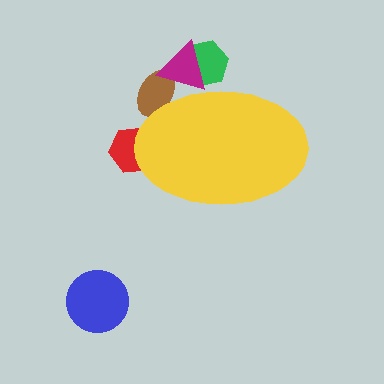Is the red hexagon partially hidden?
Yes, the red hexagon is partially hidden behind the yellow ellipse.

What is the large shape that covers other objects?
A yellow ellipse.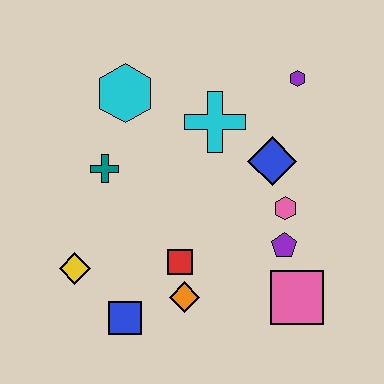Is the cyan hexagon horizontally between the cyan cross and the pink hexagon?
No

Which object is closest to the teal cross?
The cyan hexagon is closest to the teal cross.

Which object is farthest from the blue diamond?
The yellow diamond is farthest from the blue diamond.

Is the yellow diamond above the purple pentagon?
No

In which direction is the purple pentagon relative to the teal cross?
The purple pentagon is to the right of the teal cross.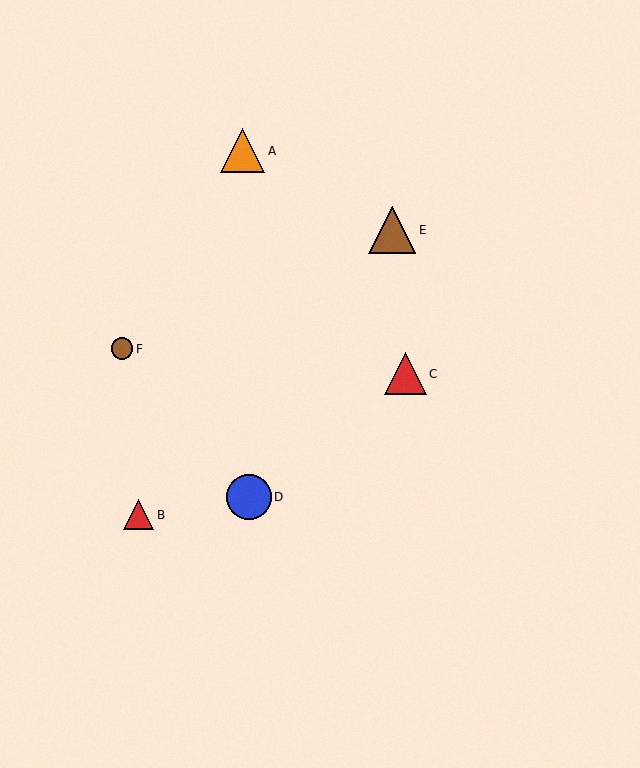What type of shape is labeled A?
Shape A is an orange triangle.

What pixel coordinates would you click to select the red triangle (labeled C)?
Click at (406, 374) to select the red triangle C.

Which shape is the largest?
The brown triangle (labeled E) is the largest.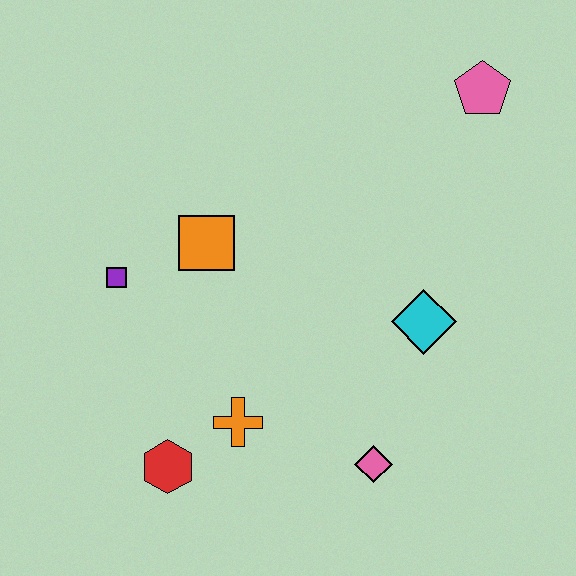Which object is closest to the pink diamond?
The orange cross is closest to the pink diamond.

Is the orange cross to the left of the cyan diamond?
Yes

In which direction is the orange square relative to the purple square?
The orange square is to the right of the purple square.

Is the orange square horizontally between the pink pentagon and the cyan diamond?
No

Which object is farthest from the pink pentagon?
The red hexagon is farthest from the pink pentagon.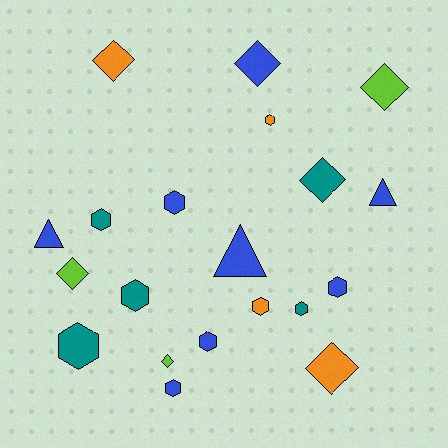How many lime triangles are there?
There are no lime triangles.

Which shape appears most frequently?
Hexagon, with 10 objects.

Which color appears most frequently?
Blue, with 8 objects.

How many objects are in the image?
There are 20 objects.